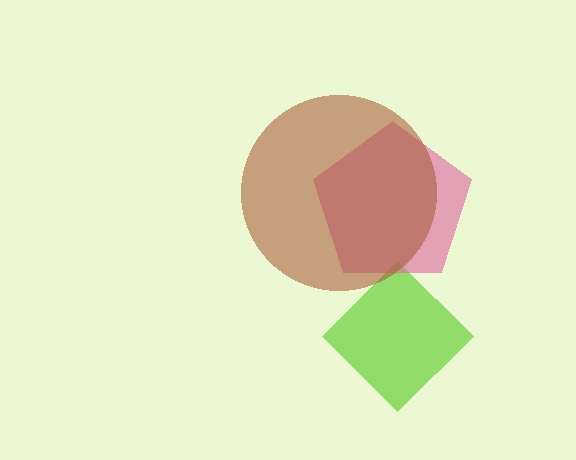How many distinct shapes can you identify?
There are 3 distinct shapes: a lime diamond, a pink pentagon, a brown circle.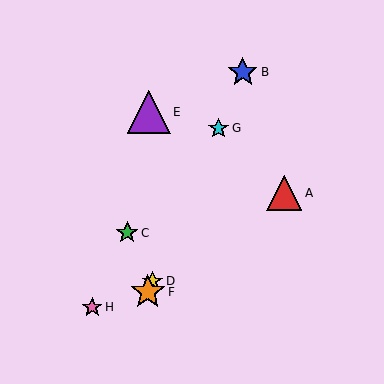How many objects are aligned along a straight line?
4 objects (B, D, F, G) are aligned along a straight line.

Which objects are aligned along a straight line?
Objects B, D, F, G are aligned along a straight line.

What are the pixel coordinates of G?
Object G is at (218, 128).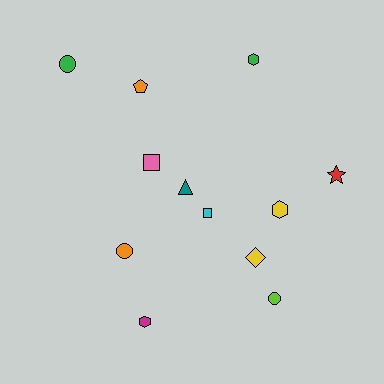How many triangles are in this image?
There is 1 triangle.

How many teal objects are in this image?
There is 1 teal object.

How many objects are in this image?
There are 12 objects.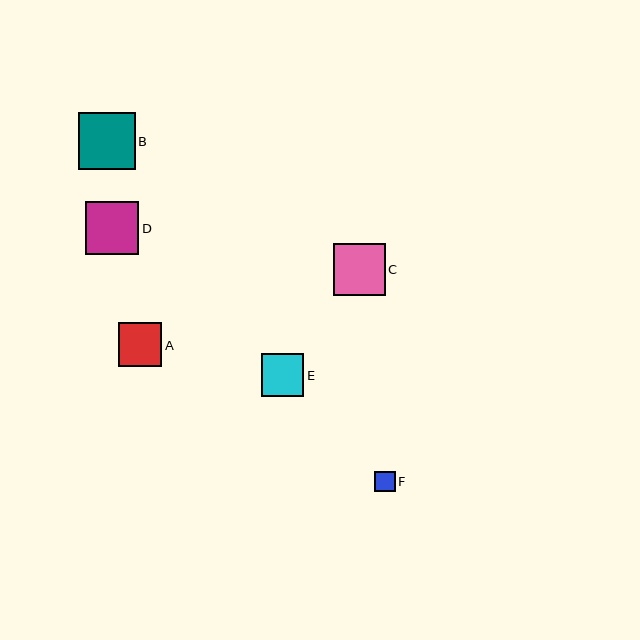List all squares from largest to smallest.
From largest to smallest: B, D, C, A, E, F.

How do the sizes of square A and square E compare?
Square A and square E are approximately the same size.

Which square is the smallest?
Square F is the smallest with a size of approximately 21 pixels.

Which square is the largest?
Square B is the largest with a size of approximately 57 pixels.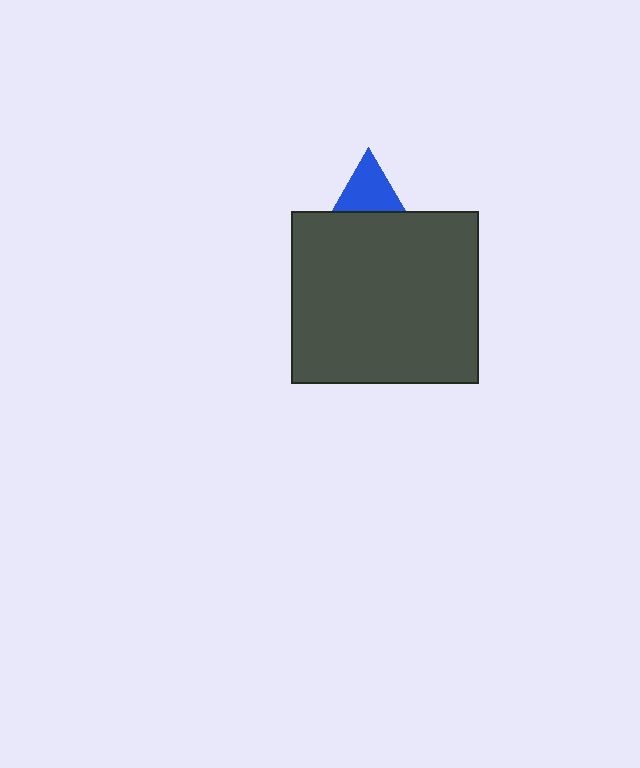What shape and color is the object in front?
The object in front is a dark gray rectangle.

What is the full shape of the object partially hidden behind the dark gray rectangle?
The partially hidden object is a blue triangle.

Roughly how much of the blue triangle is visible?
About half of it is visible (roughly 58%).